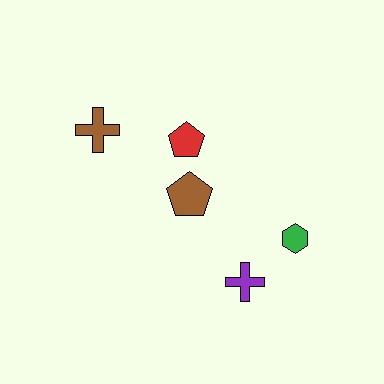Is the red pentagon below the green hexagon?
No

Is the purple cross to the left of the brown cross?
No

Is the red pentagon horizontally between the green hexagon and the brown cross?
Yes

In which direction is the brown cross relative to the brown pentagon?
The brown cross is to the left of the brown pentagon.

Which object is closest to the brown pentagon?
The red pentagon is closest to the brown pentagon.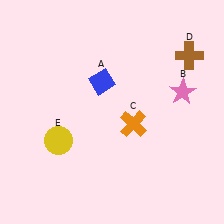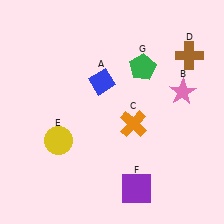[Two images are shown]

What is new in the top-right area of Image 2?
A green pentagon (G) was added in the top-right area of Image 2.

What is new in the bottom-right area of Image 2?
A purple square (F) was added in the bottom-right area of Image 2.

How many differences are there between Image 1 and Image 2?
There are 2 differences between the two images.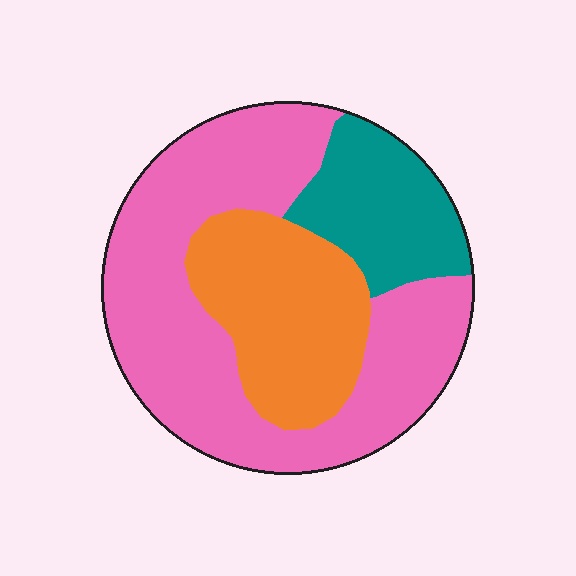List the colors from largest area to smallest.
From largest to smallest: pink, orange, teal.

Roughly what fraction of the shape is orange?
Orange takes up between a sixth and a third of the shape.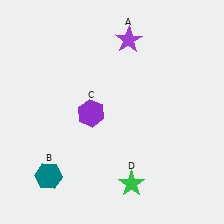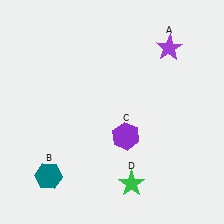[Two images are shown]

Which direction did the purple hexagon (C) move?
The purple hexagon (C) moved right.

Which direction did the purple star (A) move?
The purple star (A) moved right.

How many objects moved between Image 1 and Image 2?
2 objects moved between the two images.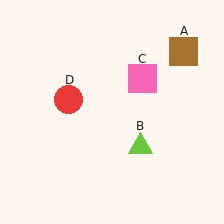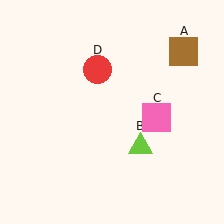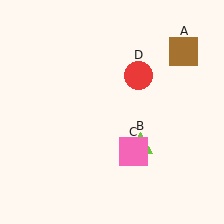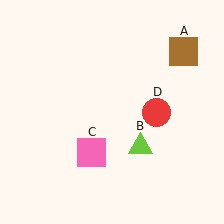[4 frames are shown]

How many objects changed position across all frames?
2 objects changed position: pink square (object C), red circle (object D).